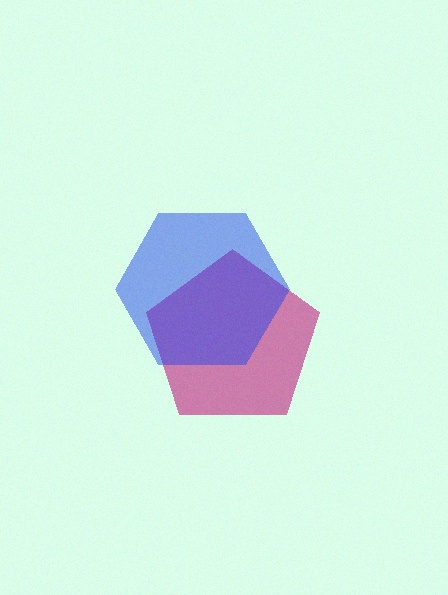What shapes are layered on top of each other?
The layered shapes are: a magenta pentagon, a blue hexagon.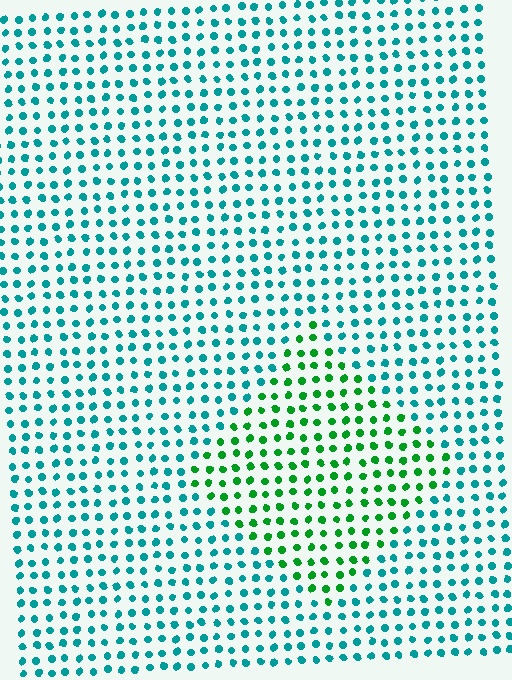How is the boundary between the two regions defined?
The boundary is defined purely by a slight shift in hue (about 48 degrees). Spacing, size, and orientation are identical on both sides.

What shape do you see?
I see a diamond.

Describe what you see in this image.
The image is filled with small teal elements in a uniform arrangement. A diamond-shaped region is visible where the elements are tinted to a slightly different hue, forming a subtle color boundary.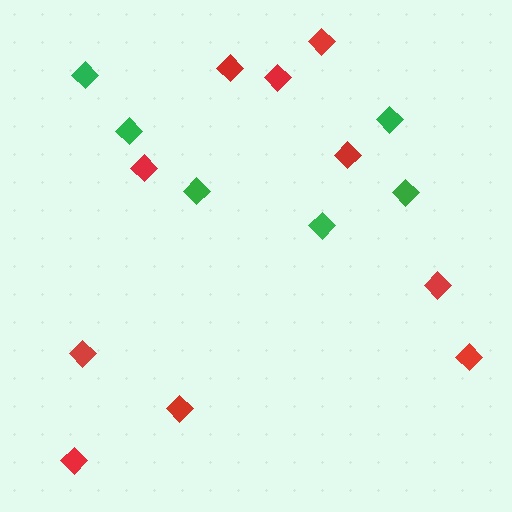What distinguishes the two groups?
There are 2 groups: one group of green diamonds (6) and one group of red diamonds (10).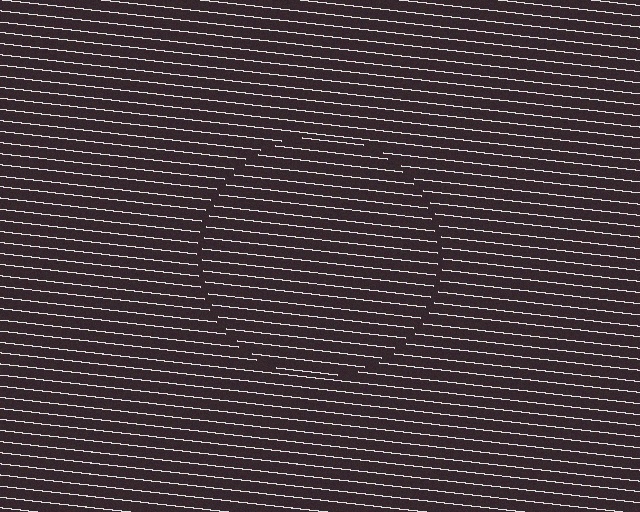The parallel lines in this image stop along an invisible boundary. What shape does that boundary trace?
An illusory circle. The interior of the shape contains the same grating, shifted by half a period — the contour is defined by the phase discontinuity where line-ends from the inner and outer gratings abut.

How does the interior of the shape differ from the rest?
The interior of the shape contains the same grating, shifted by half a period — the contour is defined by the phase discontinuity where line-ends from the inner and outer gratings abut.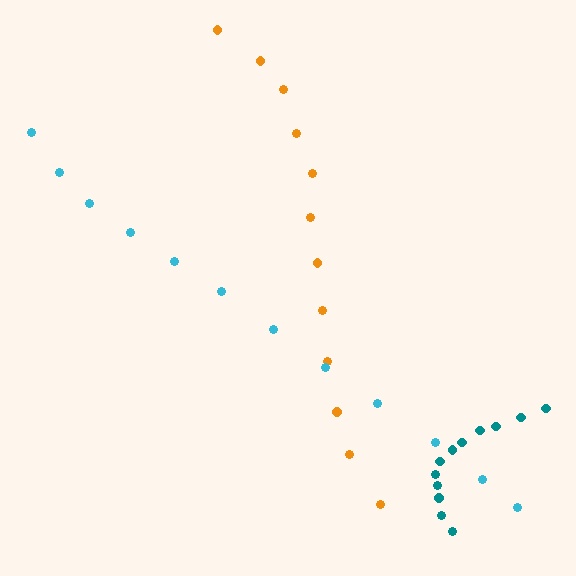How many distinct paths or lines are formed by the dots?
There are 3 distinct paths.